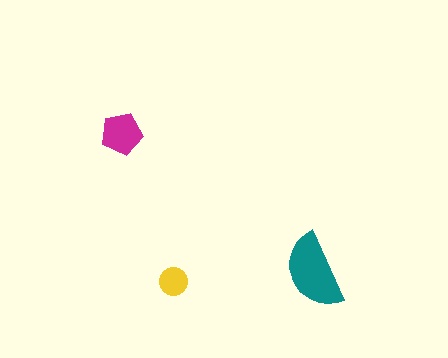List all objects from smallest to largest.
The yellow circle, the magenta pentagon, the teal semicircle.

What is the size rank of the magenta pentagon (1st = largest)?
2nd.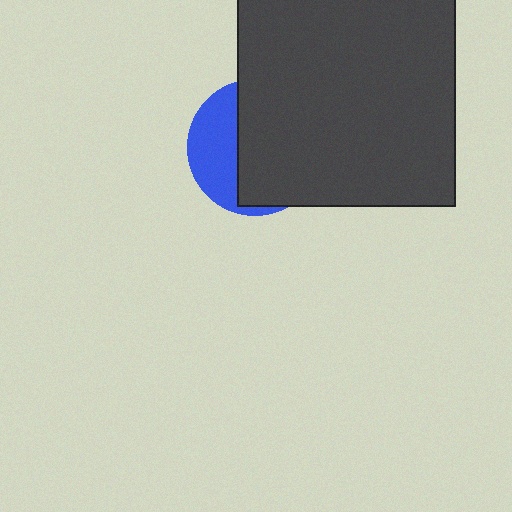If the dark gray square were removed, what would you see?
You would see the complete blue circle.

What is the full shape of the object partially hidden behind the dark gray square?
The partially hidden object is a blue circle.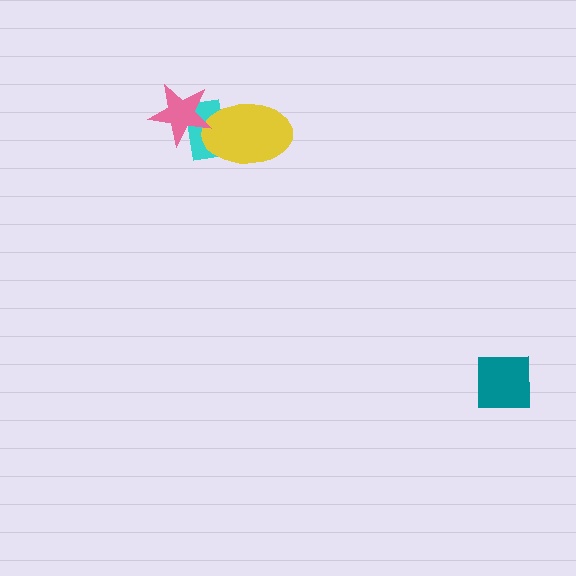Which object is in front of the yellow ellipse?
The pink star is in front of the yellow ellipse.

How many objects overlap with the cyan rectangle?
2 objects overlap with the cyan rectangle.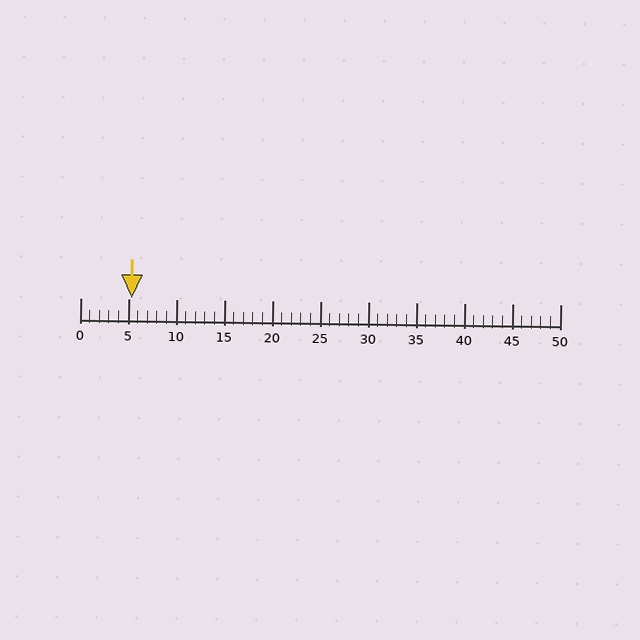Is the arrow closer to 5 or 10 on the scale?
The arrow is closer to 5.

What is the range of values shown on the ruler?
The ruler shows values from 0 to 50.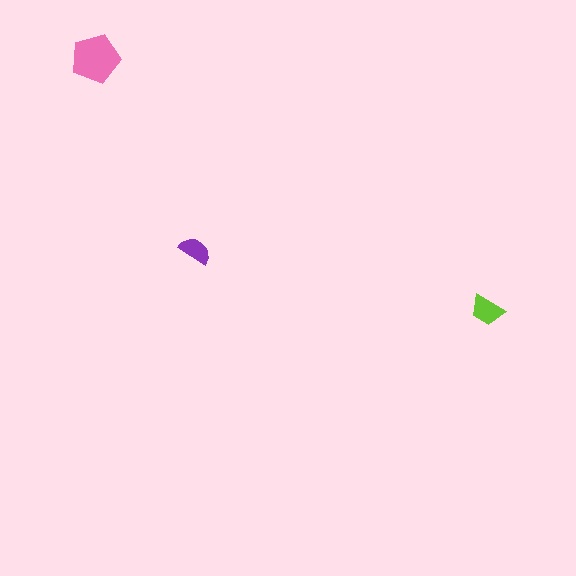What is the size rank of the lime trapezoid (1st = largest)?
2nd.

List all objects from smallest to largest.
The purple semicircle, the lime trapezoid, the pink pentagon.